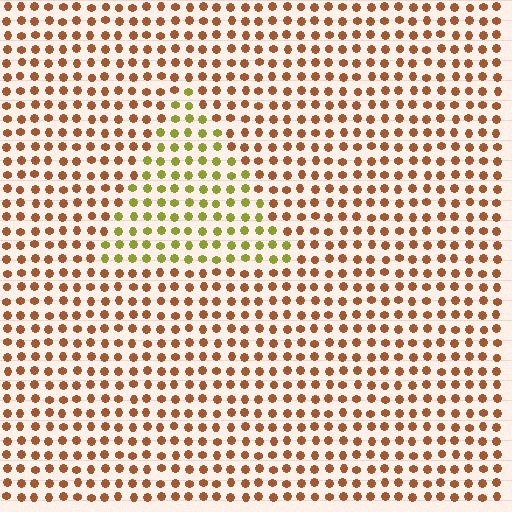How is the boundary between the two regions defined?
The boundary is defined purely by a slight shift in hue (about 50 degrees). Spacing, size, and orientation are identical on both sides.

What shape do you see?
I see a triangle.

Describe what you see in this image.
The image is filled with small brown elements in a uniform arrangement. A triangle-shaped region is visible where the elements are tinted to a slightly different hue, forming a subtle color boundary.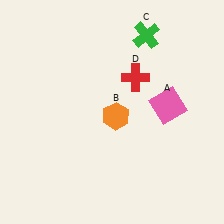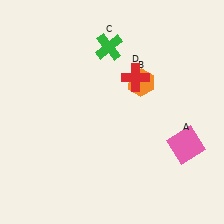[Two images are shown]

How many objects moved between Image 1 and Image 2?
3 objects moved between the two images.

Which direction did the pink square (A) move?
The pink square (A) moved down.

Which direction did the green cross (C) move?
The green cross (C) moved left.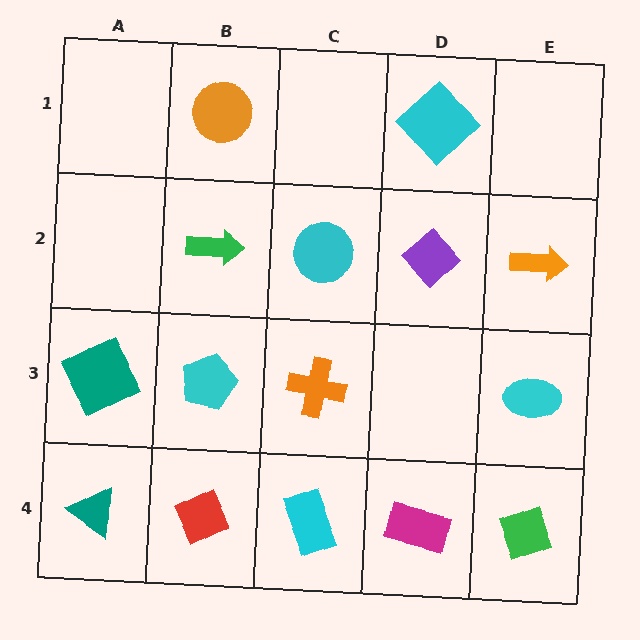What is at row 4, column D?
A magenta rectangle.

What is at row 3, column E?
A cyan ellipse.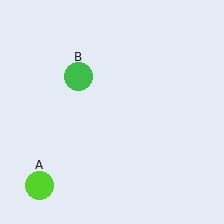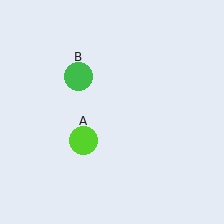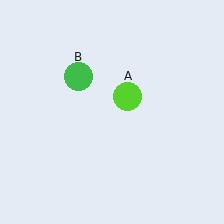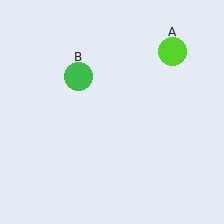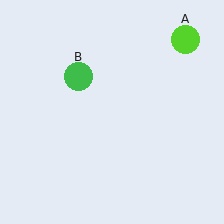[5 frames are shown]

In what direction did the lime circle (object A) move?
The lime circle (object A) moved up and to the right.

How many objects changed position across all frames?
1 object changed position: lime circle (object A).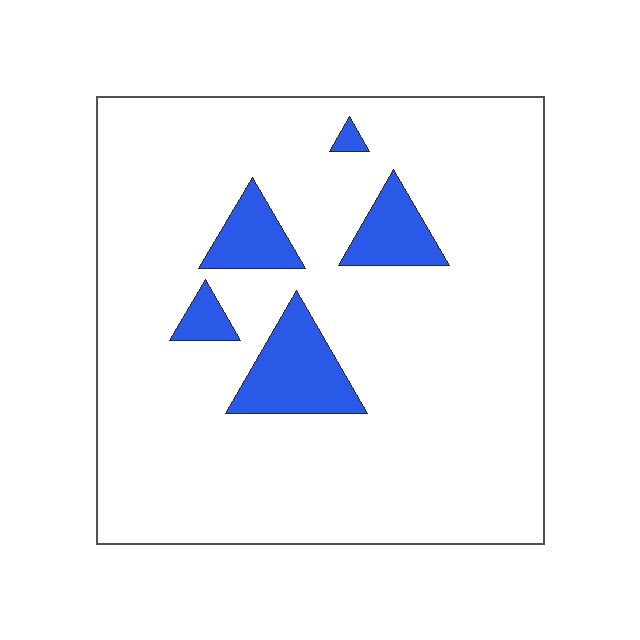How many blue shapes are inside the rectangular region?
5.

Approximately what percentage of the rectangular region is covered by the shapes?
Approximately 10%.